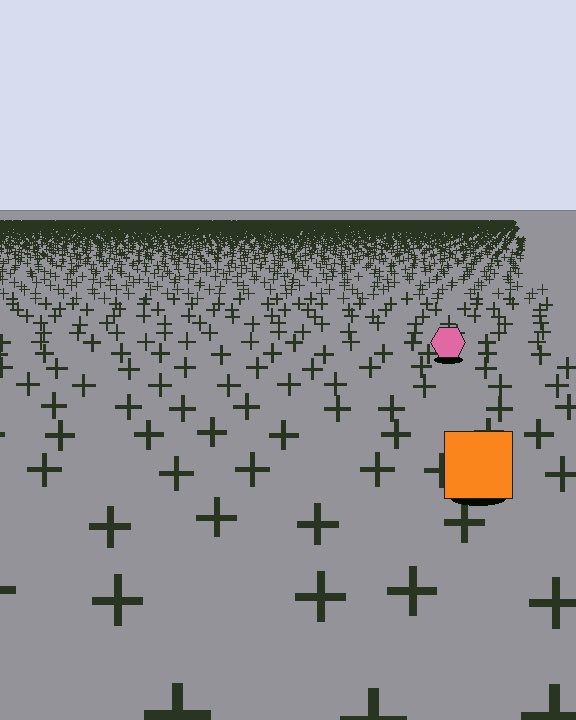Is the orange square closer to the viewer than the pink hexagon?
Yes. The orange square is closer — you can tell from the texture gradient: the ground texture is coarser near it.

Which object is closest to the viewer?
The orange square is closest. The texture marks near it are larger and more spread out.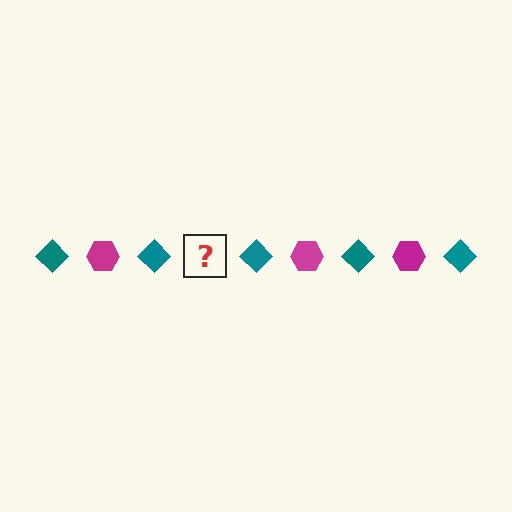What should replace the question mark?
The question mark should be replaced with a magenta hexagon.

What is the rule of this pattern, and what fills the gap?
The rule is that the pattern alternates between teal diamond and magenta hexagon. The gap should be filled with a magenta hexagon.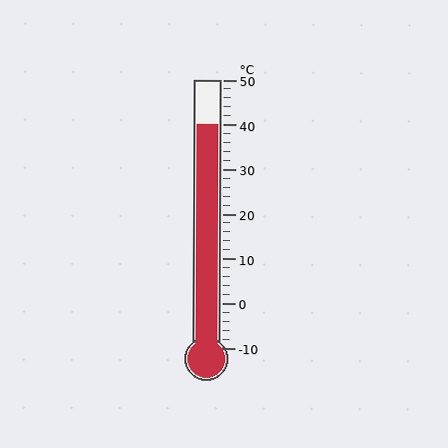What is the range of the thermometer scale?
The thermometer scale ranges from -10°C to 50°C.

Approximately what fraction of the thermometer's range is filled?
The thermometer is filled to approximately 85% of its range.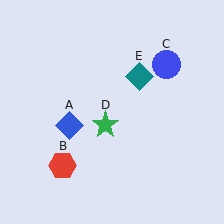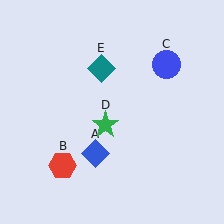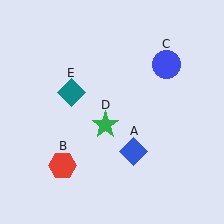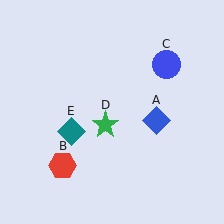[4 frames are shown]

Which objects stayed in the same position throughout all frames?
Red hexagon (object B) and blue circle (object C) and green star (object D) remained stationary.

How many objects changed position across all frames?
2 objects changed position: blue diamond (object A), teal diamond (object E).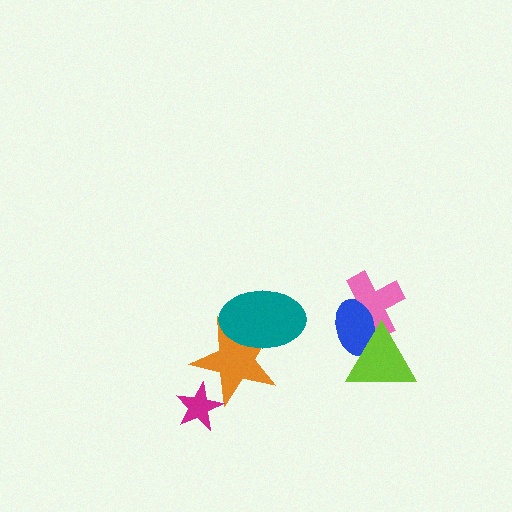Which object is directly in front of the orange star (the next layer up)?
The teal ellipse is directly in front of the orange star.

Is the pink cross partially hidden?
Yes, it is partially covered by another shape.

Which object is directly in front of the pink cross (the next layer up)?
The blue ellipse is directly in front of the pink cross.